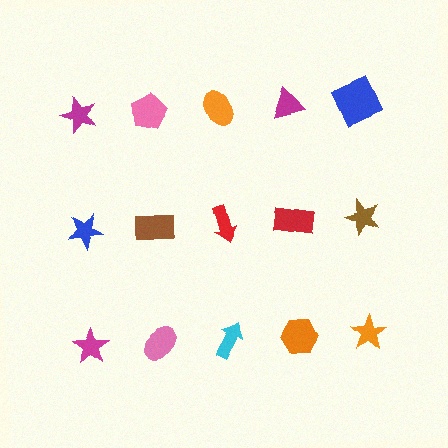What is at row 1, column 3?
An orange ellipse.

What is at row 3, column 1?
A magenta star.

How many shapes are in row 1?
5 shapes.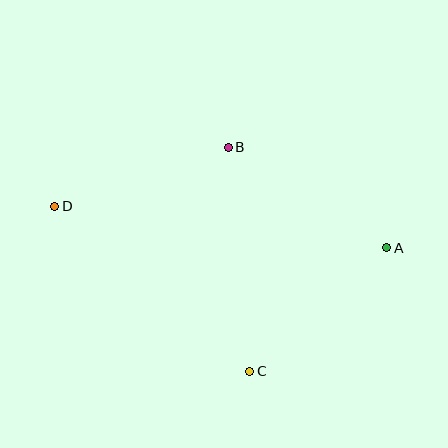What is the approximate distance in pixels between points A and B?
The distance between A and B is approximately 188 pixels.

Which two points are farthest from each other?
Points A and D are farthest from each other.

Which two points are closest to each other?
Points B and D are closest to each other.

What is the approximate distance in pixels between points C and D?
The distance between C and D is approximately 255 pixels.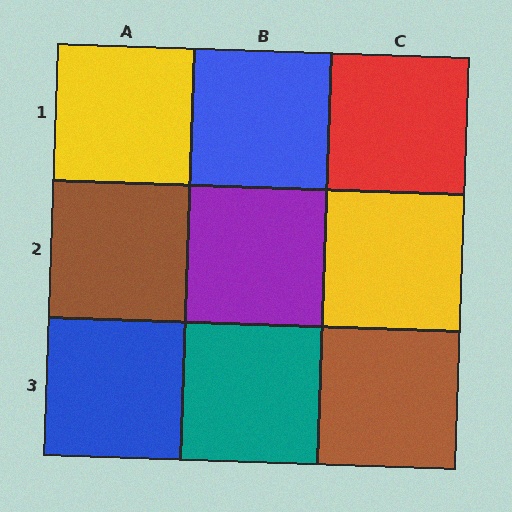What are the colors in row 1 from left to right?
Yellow, blue, red.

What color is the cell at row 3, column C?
Brown.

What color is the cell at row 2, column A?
Brown.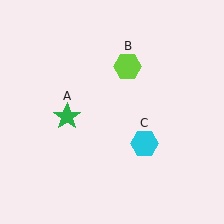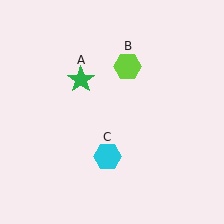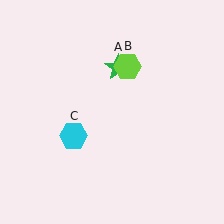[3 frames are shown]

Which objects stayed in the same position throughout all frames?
Lime hexagon (object B) remained stationary.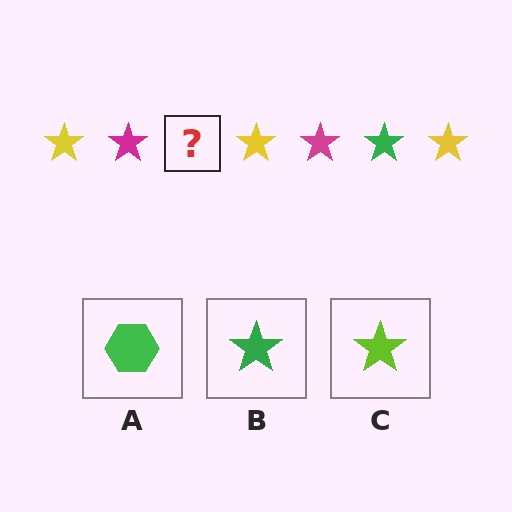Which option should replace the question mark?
Option B.